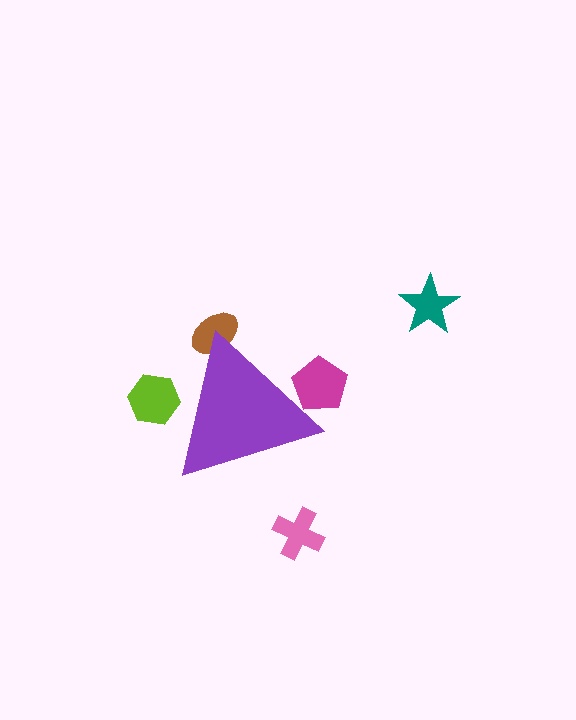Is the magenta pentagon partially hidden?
Yes, the magenta pentagon is partially hidden behind the purple triangle.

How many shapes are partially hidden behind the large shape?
3 shapes are partially hidden.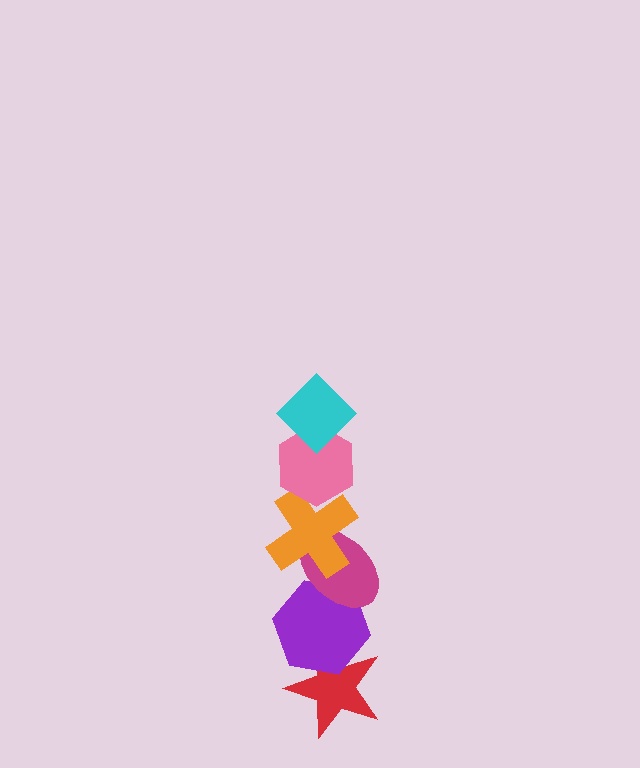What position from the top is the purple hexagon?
The purple hexagon is 5th from the top.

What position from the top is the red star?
The red star is 6th from the top.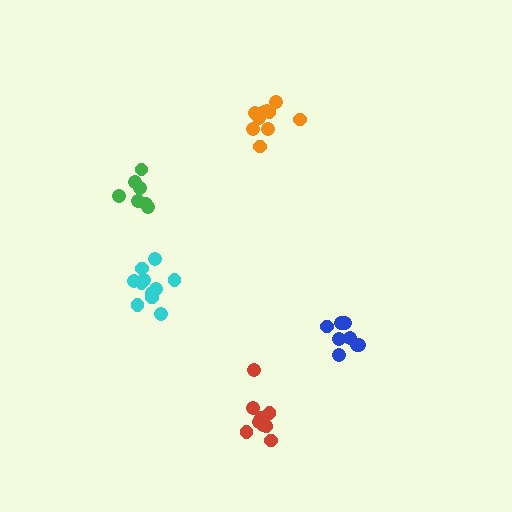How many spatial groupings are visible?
There are 5 spatial groupings.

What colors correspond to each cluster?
The clusters are colored: green, cyan, red, blue, orange.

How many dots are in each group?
Group 1: 7 dots, Group 2: 11 dots, Group 3: 10 dots, Group 4: 8 dots, Group 5: 10 dots (46 total).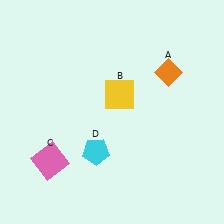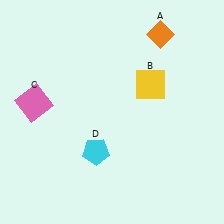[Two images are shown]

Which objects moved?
The objects that moved are: the orange diamond (A), the yellow square (B), the pink square (C).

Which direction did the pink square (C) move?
The pink square (C) moved up.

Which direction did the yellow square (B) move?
The yellow square (B) moved right.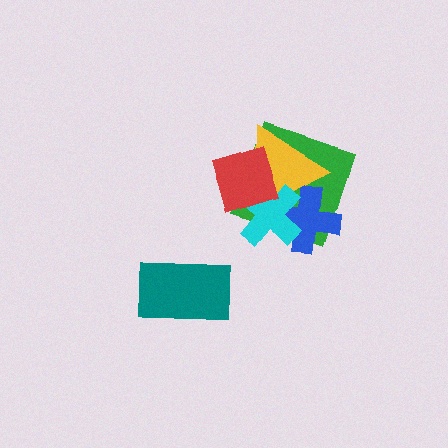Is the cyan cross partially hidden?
Yes, it is partially covered by another shape.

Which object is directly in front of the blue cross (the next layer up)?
The yellow triangle is directly in front of the blue cross.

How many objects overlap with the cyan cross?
4 objects overlap with the cyan cross.